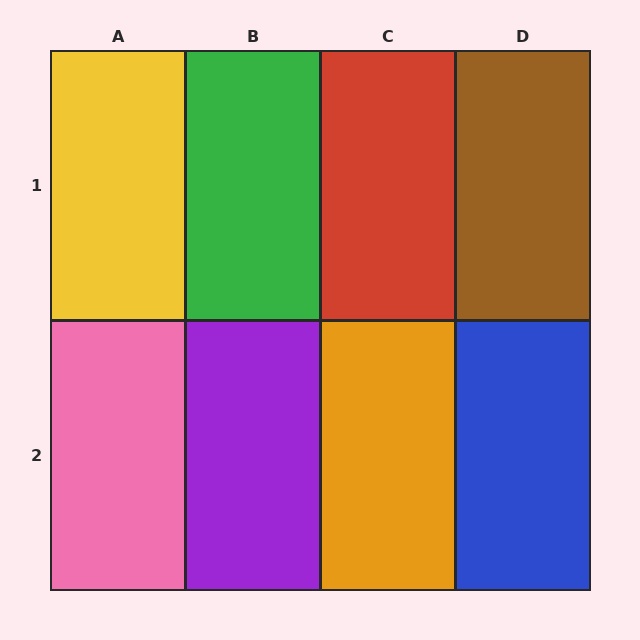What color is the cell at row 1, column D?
Brown.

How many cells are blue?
1 cell is blue.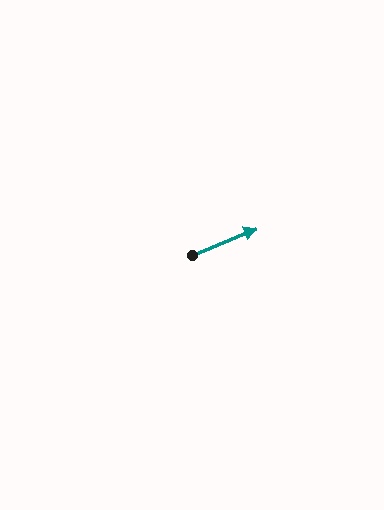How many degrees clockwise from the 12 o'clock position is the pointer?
Approximately 67 degrees.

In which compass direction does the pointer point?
Northeast.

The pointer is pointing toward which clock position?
Roughly 2 o'clock.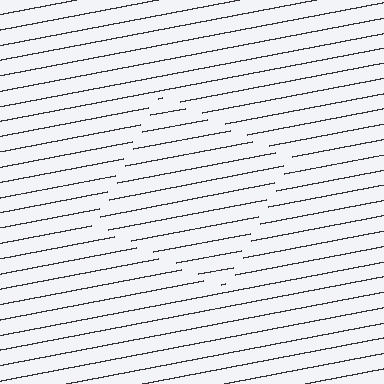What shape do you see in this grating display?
An illusory square. The interior of the shape contains the same grating, shifted by half a period — the contour is defined by the phase discontinuity where line-ends from the inner and outer gratings abut.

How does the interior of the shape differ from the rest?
The interior of the shape contains the same grating, shifted by half a period — the contour is defined by the phase discontinuity where line-ends from the inner and outer gratings abut.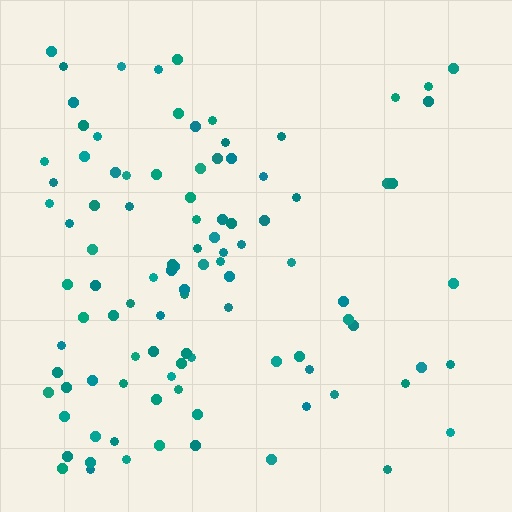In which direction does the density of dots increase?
From right to left, with the left side densest.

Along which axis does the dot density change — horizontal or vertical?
Horizontal.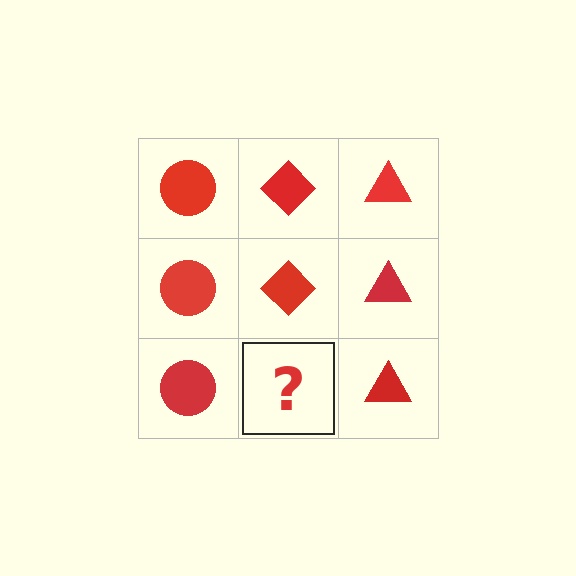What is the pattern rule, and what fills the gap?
The rule is that each column has a consistent shape. The gap should be filled with a red diamond.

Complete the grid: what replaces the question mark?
The question mark should be replaced with a red diamond.